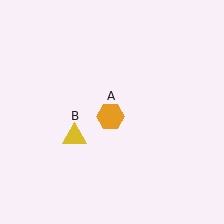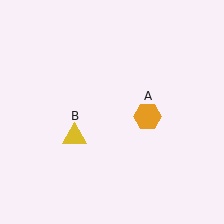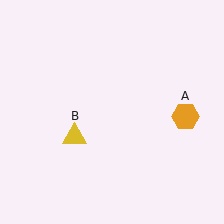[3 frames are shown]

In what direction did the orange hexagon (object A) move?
The orange hexagon (object A) moved right.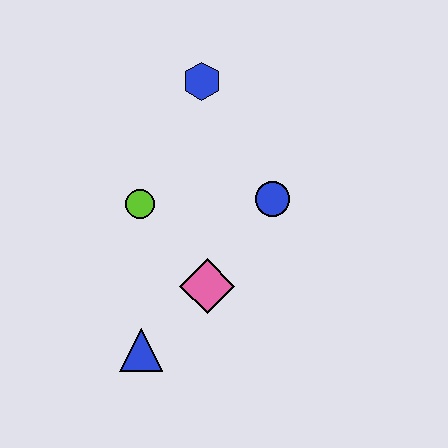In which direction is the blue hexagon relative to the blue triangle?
The blue hexagon is above the blue triangle.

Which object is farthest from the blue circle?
The blue triangle is farthest from the blue circle.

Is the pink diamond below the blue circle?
Yes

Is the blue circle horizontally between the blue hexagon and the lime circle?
No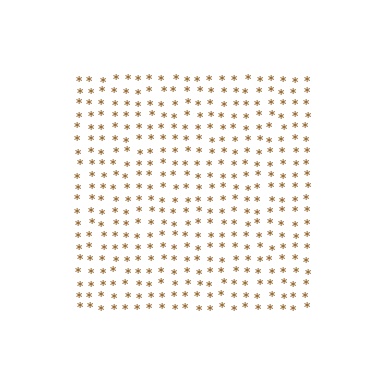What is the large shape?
The large shape is a square.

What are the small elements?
The small elements are asterisks.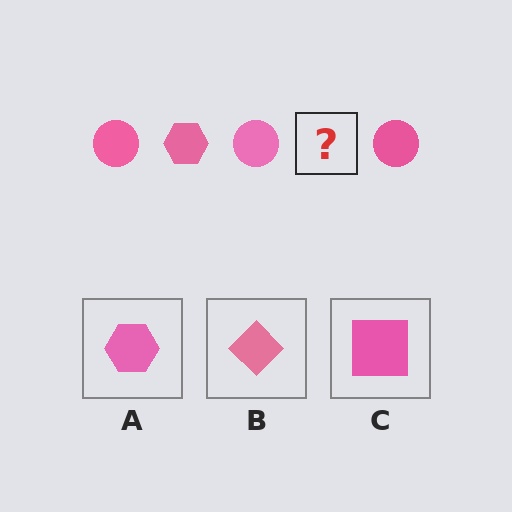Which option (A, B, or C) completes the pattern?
A.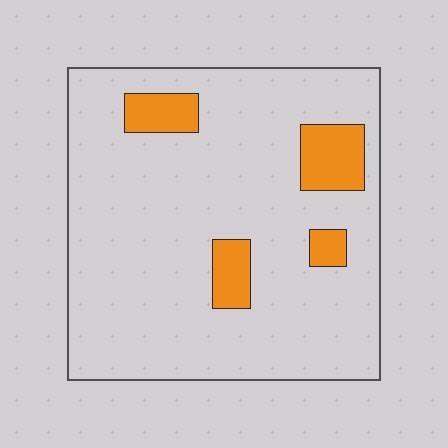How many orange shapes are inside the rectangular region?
4.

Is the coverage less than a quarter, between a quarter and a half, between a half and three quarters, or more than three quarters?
Less than a quarter.